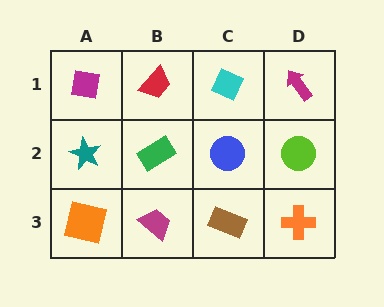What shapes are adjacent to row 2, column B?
A red trapezoid (row 1, column B), a magenta trapezoid (row 3, column B), a teal star (row 2, column A), a blue circle (row 2, column C).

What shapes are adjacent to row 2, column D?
A magenta arrow (row 1, column D), an orange cross (row 3, column D), a blue circle (row 2, column C).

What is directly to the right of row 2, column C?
A lime circle.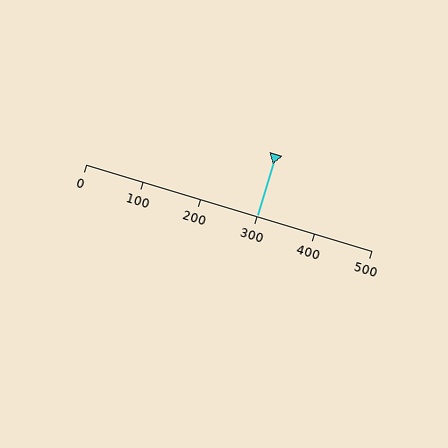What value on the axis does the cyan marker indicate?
The marker indicates approximately 300.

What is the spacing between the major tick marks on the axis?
The major ticks are spaced 100 apart.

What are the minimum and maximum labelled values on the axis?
The axis runs from 0 to 500.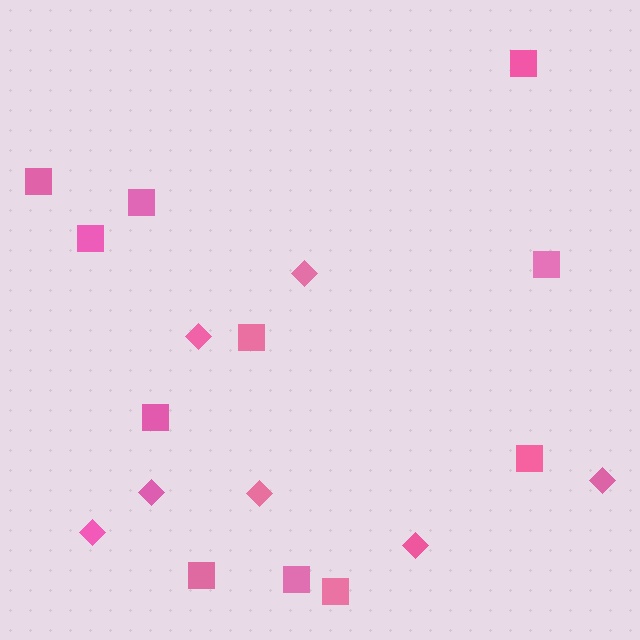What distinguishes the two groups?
There are 2 groups: one group of diamonds (7) and one group of squares (11).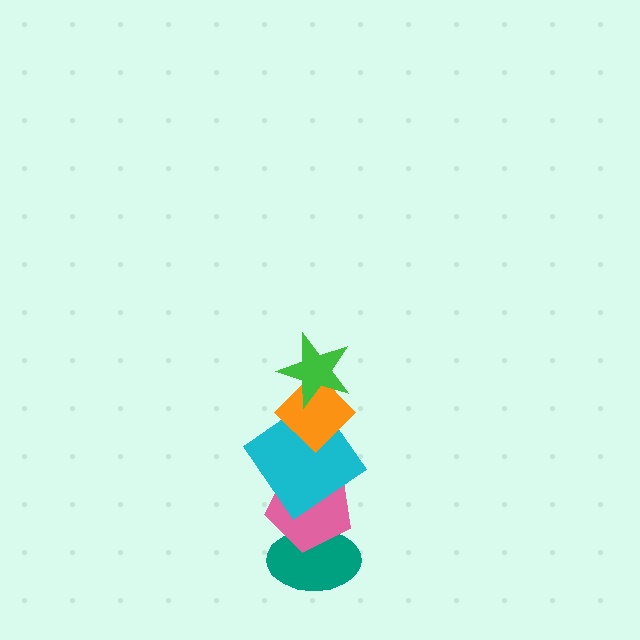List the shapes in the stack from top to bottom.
From top to bottom: the green star, the orange diamond, the cyan diamond, the pink pentagon, the teal ellipse.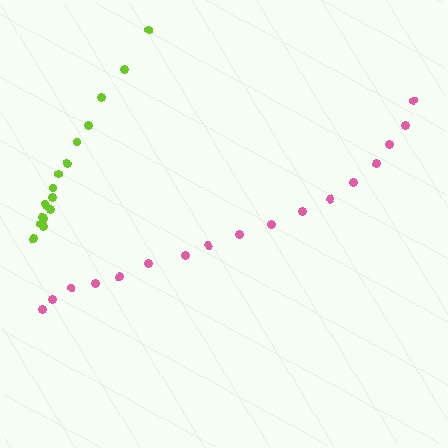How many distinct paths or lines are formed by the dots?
There are 2 distinct paths.